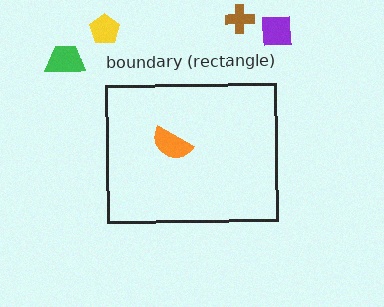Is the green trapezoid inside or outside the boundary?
Outside.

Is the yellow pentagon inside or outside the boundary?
Outside.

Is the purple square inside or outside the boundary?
Outside.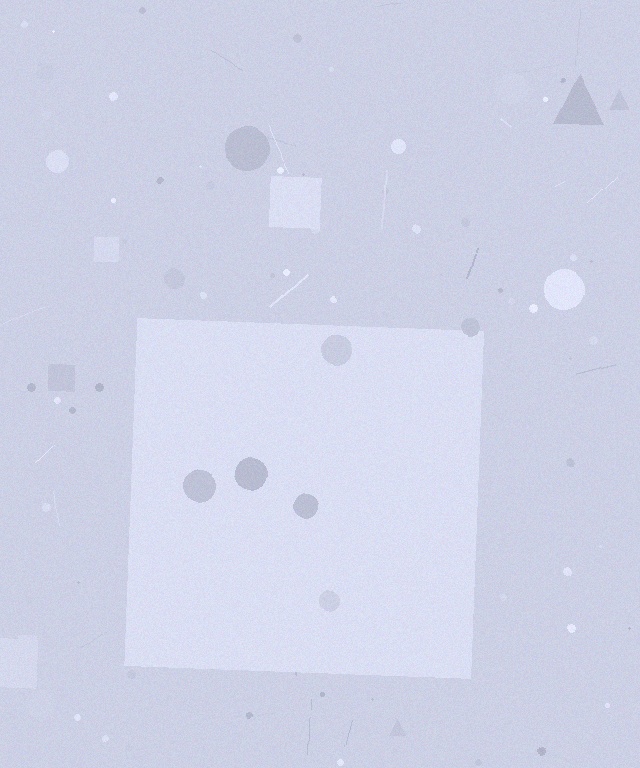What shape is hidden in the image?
A square is hidden in the image.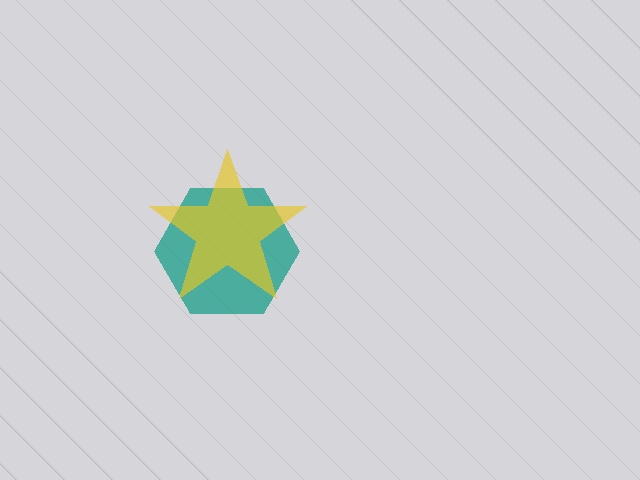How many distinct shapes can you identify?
There are 2 distinct shapes: a teal hexagon, a yellow star.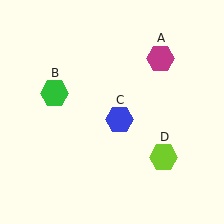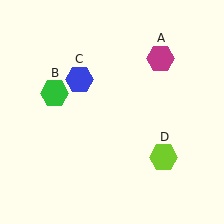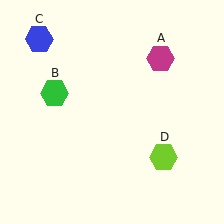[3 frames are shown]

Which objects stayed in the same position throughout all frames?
Magenta hexagon (object A) and green hexagon (object B) and lime hexagon (object D) remained stationary.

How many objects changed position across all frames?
1 object changed position: blue hexagon (object C).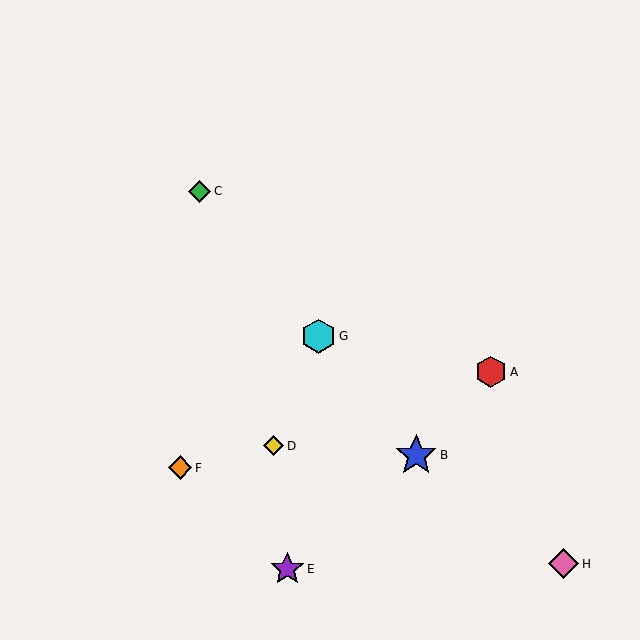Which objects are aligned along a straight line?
Objects B, C, G are aligned along a straight line.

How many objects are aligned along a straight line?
3 objects (B, C, G) are aligned along a straight line.